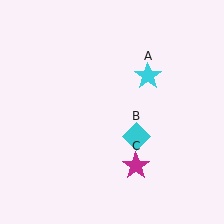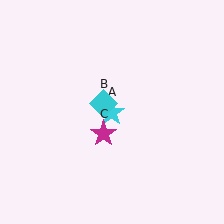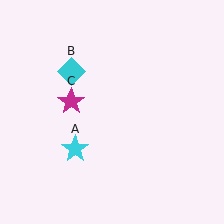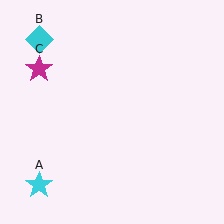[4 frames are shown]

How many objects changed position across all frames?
3 objects changed position: cyan star (object A), cyan diamond (object B), magenta star (object C).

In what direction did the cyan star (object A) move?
The cyan star (object A) moved down and to the left.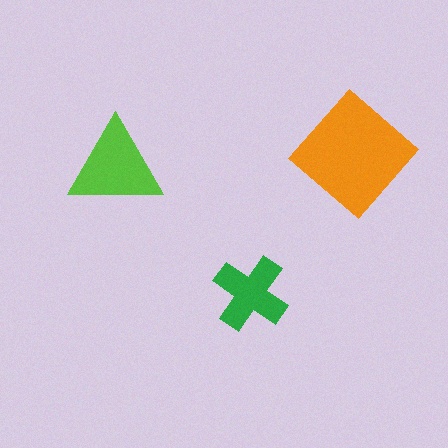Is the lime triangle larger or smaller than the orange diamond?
Smaller.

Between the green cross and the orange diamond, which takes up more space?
The orange diamond.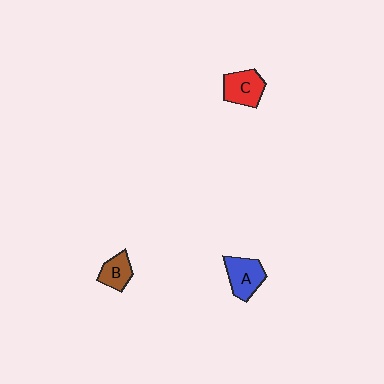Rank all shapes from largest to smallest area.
From largest to smallest: A (blue), C (red), B (brown).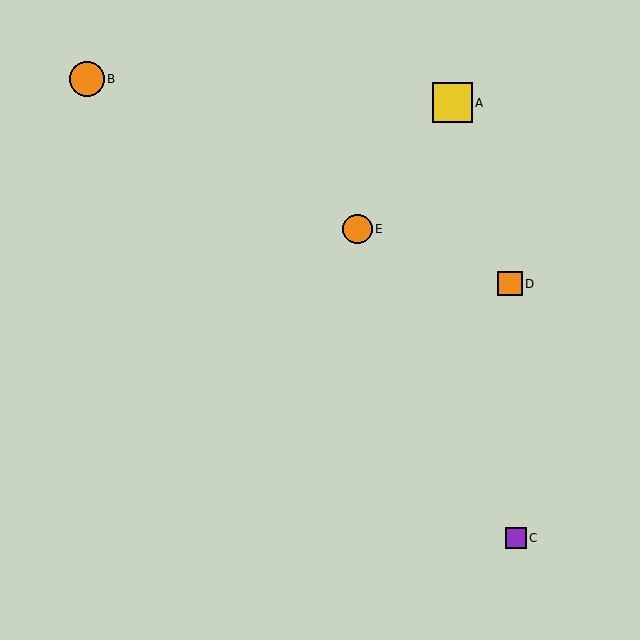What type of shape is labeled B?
Shape B is an orange circle.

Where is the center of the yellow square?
The center of the yellow square is at (452, 103).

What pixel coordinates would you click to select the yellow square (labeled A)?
Click at (452, 103) to select the yellow square A.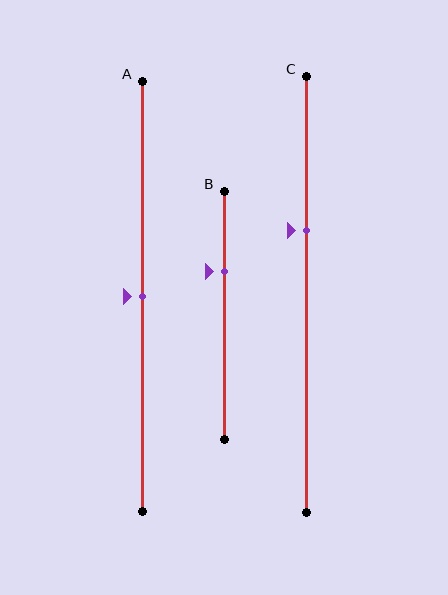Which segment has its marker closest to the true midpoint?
Segment A has its marker closest to the true midpoint.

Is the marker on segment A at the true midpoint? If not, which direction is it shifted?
Yes, the marker on segment A is at the true midpoint.